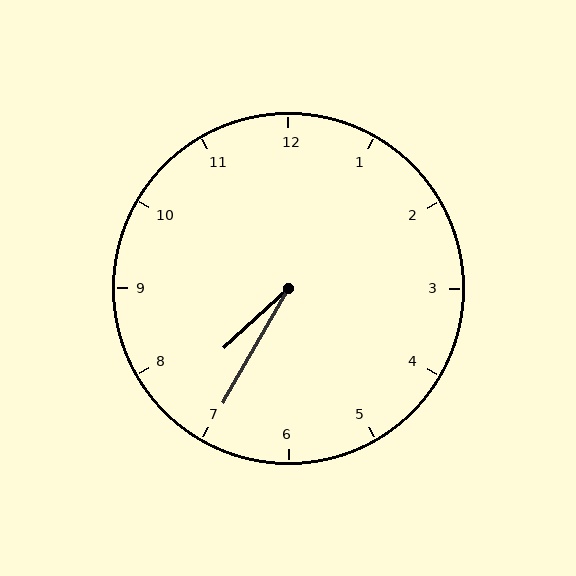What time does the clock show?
7:35.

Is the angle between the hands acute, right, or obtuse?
It is acute.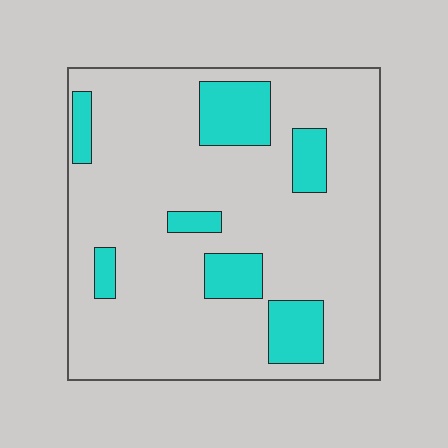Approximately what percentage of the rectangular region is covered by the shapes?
Approximately 15%.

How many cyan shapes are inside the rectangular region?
7.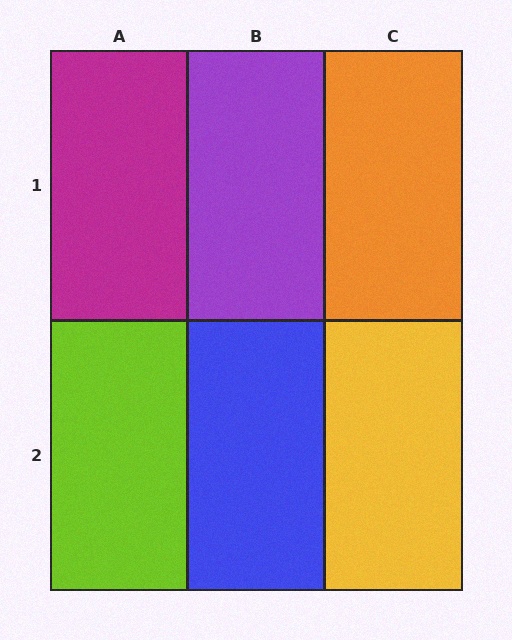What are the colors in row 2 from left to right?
Lime, blue, yellow.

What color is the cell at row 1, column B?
Purple.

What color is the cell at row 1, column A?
Magenta.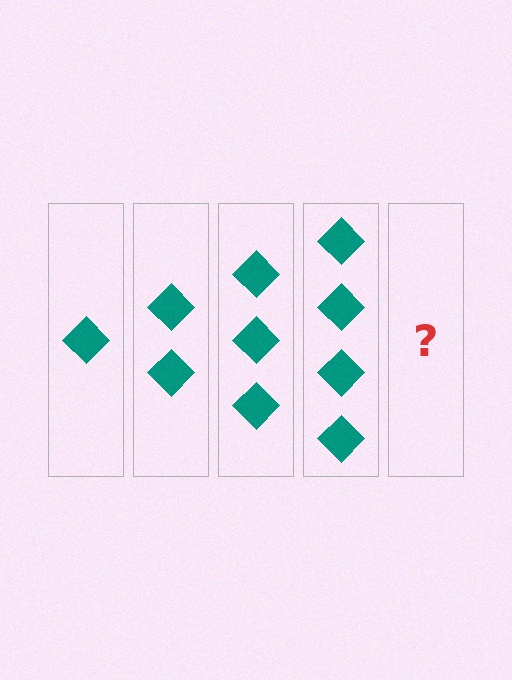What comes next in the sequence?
The next element should be 5 diamonds.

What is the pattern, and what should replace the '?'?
The pattern is that each step adds one more diamond. The '?' should be 5 diamonds.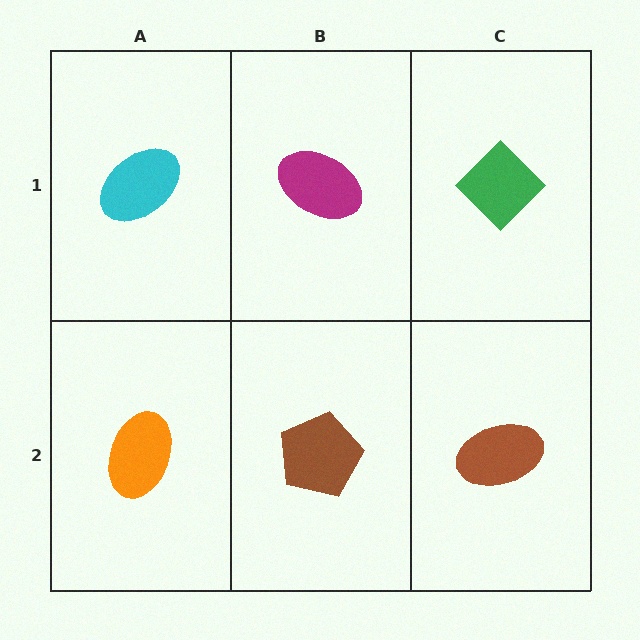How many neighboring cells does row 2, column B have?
3.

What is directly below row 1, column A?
An orange ellipse.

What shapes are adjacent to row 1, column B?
A brown pentagon (row 2, column B), a cyan ellipse (row 1, column A), a green diamond (row 1, column C).